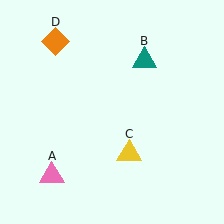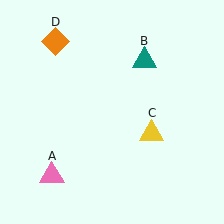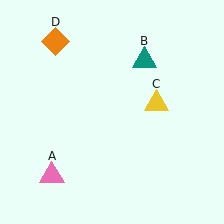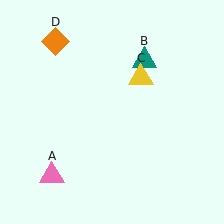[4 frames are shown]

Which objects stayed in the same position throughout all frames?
Pink triangle (object A) and teal triangle (object B) and orange diamond (object D) remained stationary.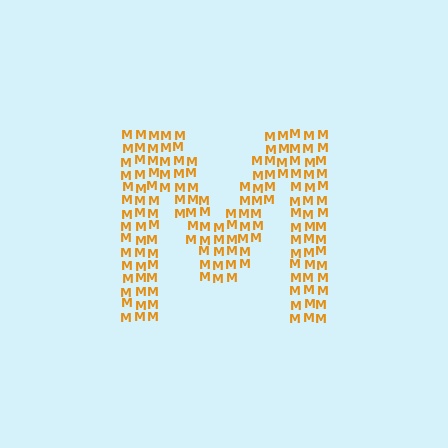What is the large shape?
The large shape is the letter M.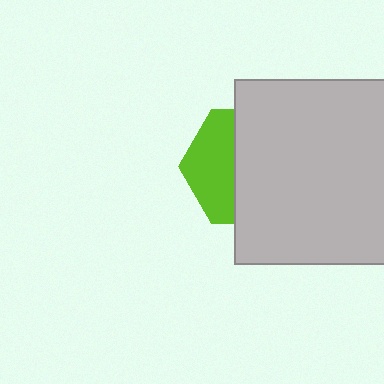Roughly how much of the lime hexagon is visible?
A small part of it is visible (roughly 39%).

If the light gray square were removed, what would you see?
You would see the complete lime hexagon.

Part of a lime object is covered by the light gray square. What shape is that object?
It is a hexagon.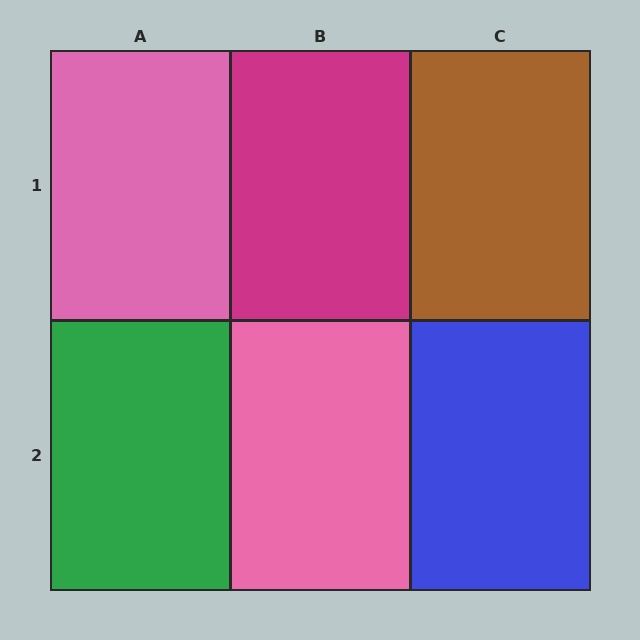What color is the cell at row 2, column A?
Green.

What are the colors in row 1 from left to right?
Pink, magenta, brown.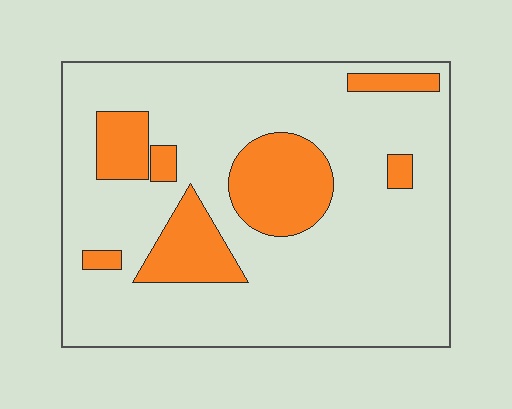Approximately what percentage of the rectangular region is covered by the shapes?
Approximately 20%.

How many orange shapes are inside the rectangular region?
7.